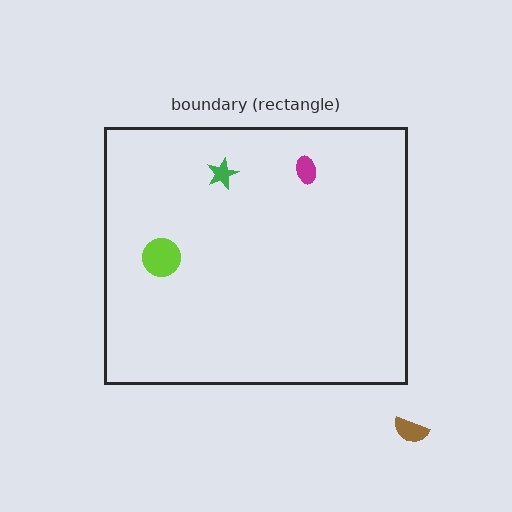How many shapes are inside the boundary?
3 inside, 1 outside.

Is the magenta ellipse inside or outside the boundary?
Inside.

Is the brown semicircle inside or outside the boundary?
Outside.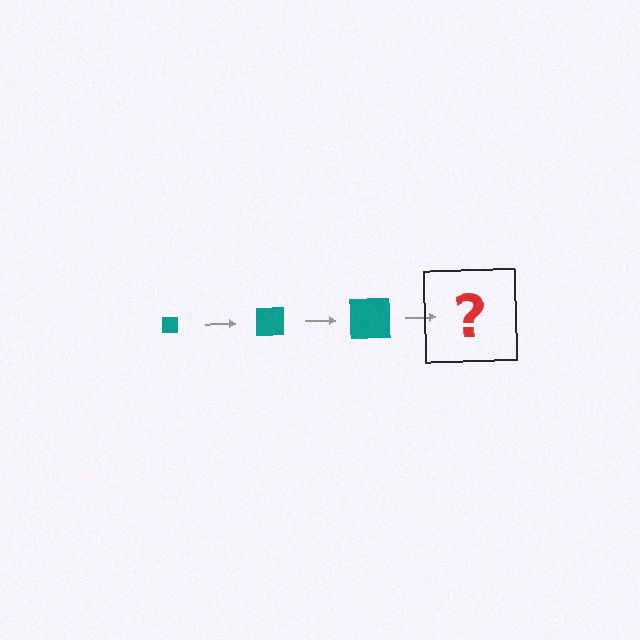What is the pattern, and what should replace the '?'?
The pattern is that the square gets progressively larger each step. The '?' should be a teal square, larger than the previous one.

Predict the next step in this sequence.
The next step is a teal square, larger than the previous one.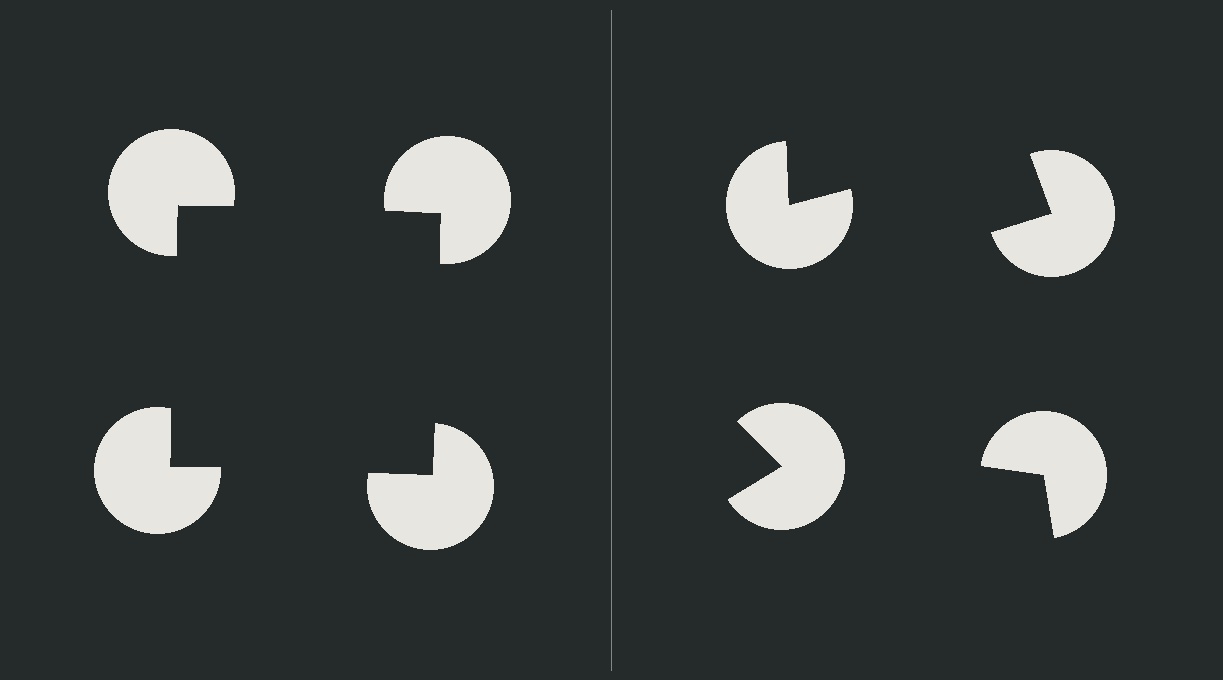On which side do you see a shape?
An illusory square appears on the left side. On the right side the wedge cuts are rotated, so no coherent shape forms.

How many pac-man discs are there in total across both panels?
8 — 4 on each side.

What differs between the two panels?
The pac-man discs are positioned identically on both sides; only the wedge orientations differ. On the left they align to a square; on the right they are misaligned.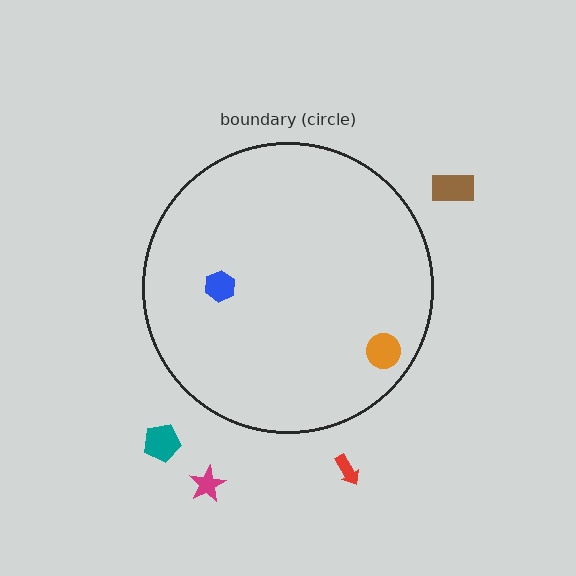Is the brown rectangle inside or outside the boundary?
Outside.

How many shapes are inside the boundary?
2 inside, 4 outside.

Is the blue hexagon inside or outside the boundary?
Inside.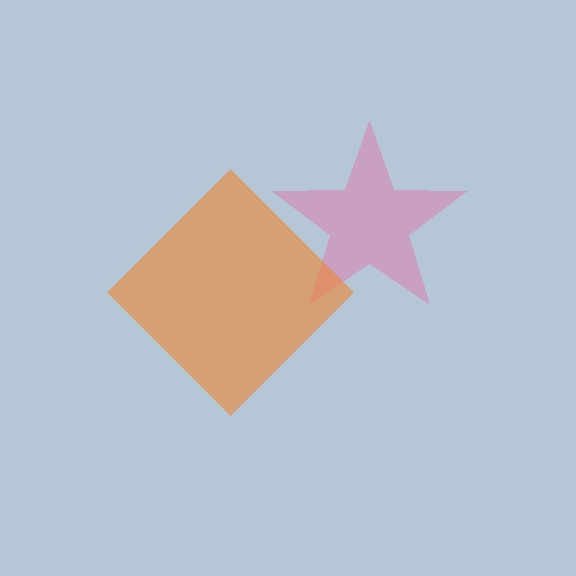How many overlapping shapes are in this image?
There are 2 overlapping shapes in the image.